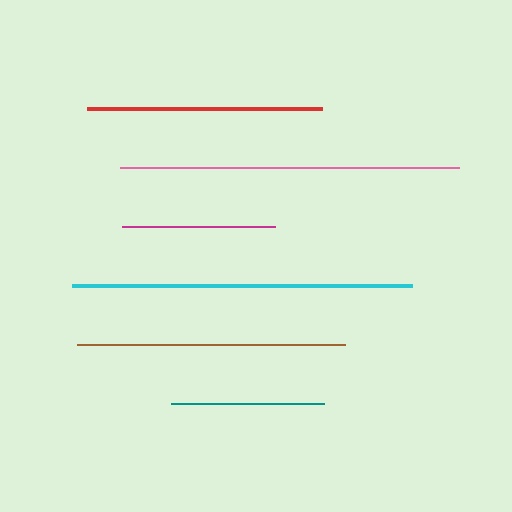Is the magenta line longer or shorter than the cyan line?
The cyan line is longer than the magenta line.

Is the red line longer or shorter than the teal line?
The red line is longer than the teal line.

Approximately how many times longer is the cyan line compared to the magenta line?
The cyan line is approximately 2.2 times the length of the magenta line.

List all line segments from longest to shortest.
From longest to shortest: cyan, pink, brown, red, magenta, teal.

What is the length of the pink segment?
The pink segment is approximately 339 pixels long.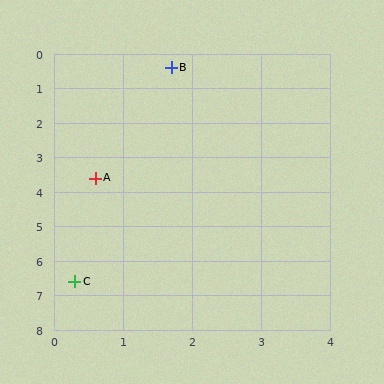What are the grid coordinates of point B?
Point B is at approximately (1.7, 0.4).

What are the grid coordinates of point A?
Point A is at approximately (0.6, 3.6).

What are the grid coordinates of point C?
Point C is at approximately (0.3, 6.6).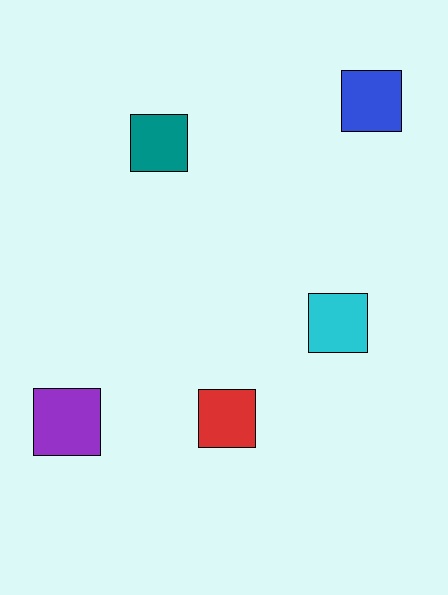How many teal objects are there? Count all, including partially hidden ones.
There is 1 teal object.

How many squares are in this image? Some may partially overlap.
There are 5 squares.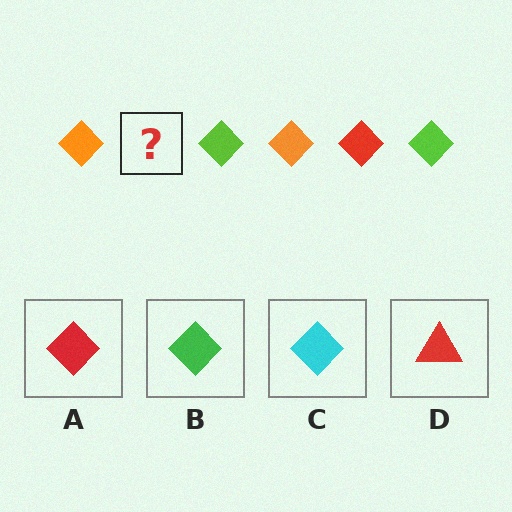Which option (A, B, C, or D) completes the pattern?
A.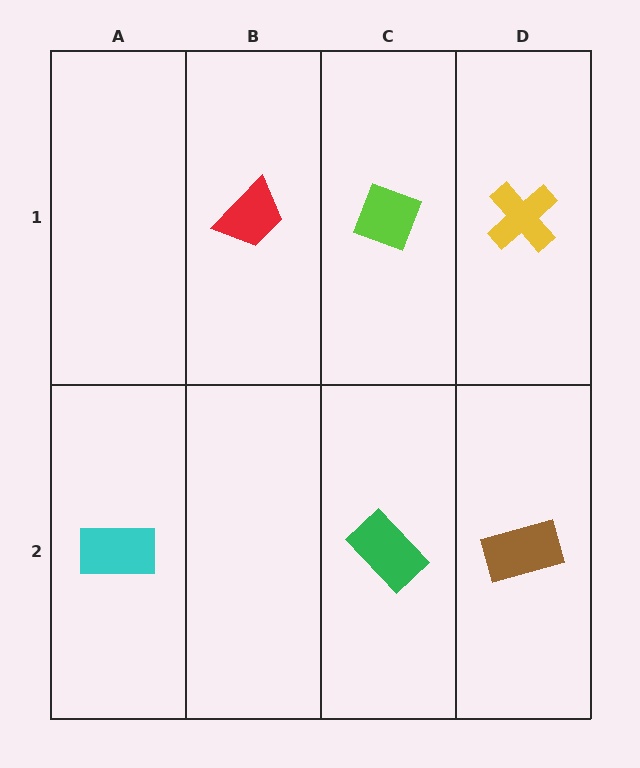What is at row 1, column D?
A yellow cross.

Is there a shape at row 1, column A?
No, that cell is empty.